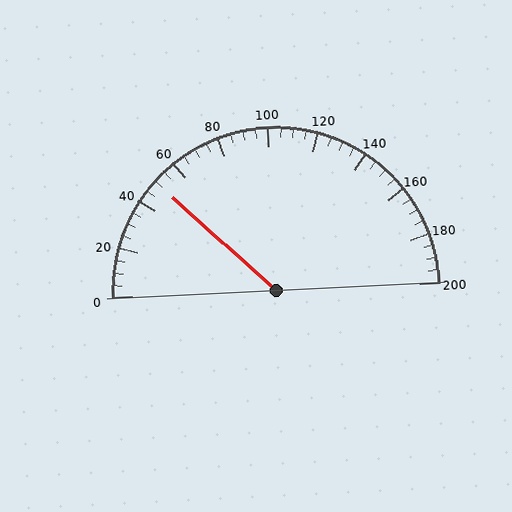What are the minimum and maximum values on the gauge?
The gauge ranges from 0 to 200.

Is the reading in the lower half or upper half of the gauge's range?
The reading is in the lower half of the range (0 to 200).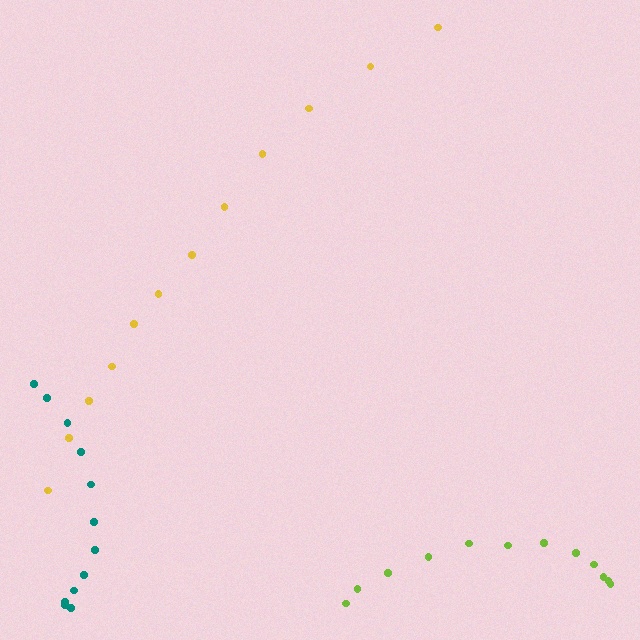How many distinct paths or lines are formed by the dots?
There are 3 distinct paths.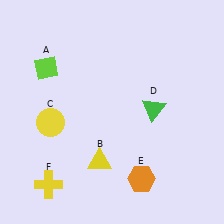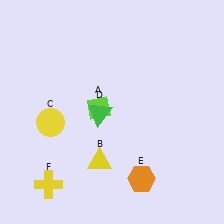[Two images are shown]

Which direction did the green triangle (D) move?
The green triangle (D) moved left.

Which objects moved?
The objects that moved are: the lime diamond (A), the green triangle (D).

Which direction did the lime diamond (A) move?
The lime diamond (A) moved right.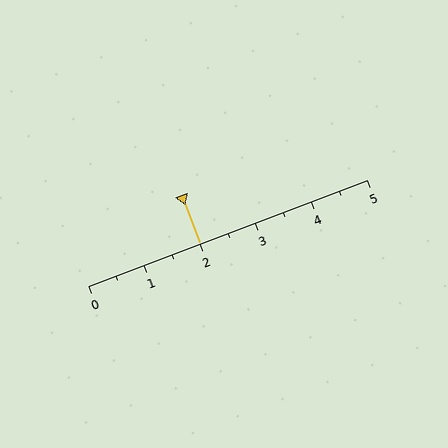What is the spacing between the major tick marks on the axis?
The major ticks are spaced 1 apart.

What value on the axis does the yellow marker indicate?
The marker indicates approximately 2.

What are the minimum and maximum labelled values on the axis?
The axis runs from 0 to 5.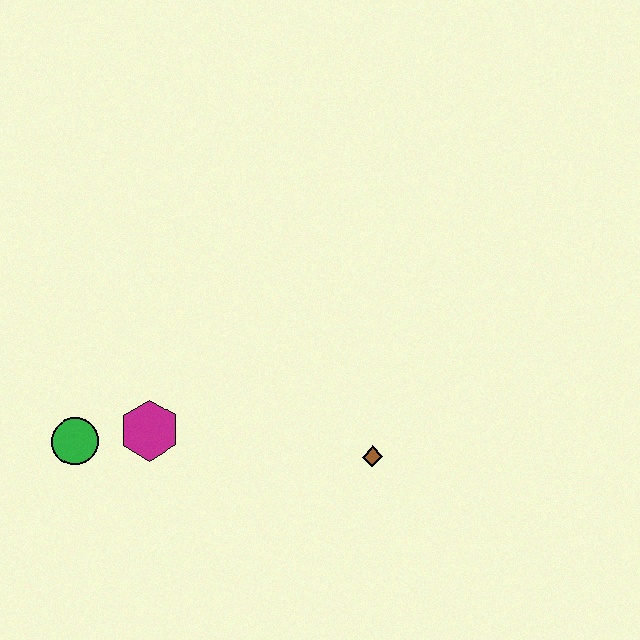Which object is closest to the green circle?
The magenta hexagon is closest to the green circle.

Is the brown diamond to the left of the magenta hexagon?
No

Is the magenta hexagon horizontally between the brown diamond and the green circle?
Yes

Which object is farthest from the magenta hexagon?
The brown diamond is farthest from the magenta hexagon.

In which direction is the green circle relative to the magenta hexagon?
The green circle is to the left of the magenta hexagon.